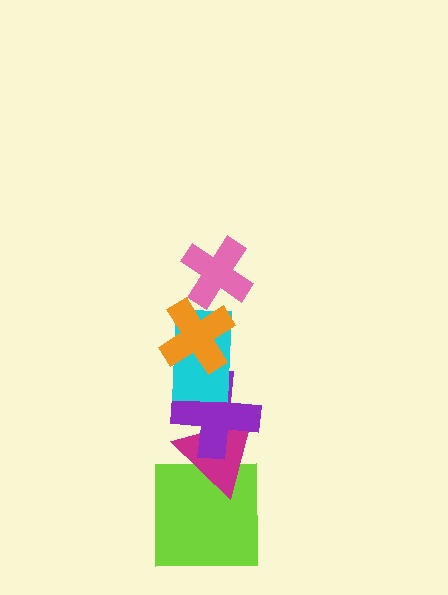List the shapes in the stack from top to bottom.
From top to bottom: the pink cross, the orange cross, the cyan rectangle, the purple cross, the magenta triangle, the lime square.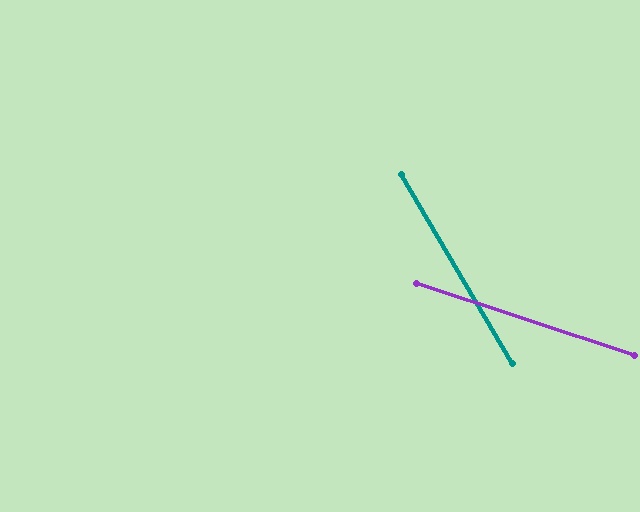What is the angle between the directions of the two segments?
Approximately 41 degrees.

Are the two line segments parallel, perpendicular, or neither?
Neither parallel nor perpendicular — they differ by about 41°.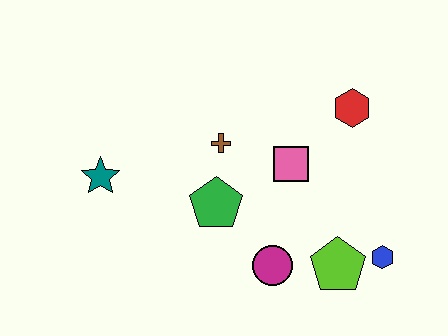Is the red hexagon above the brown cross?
Yes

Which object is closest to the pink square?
The brown cross is closest to the pink square.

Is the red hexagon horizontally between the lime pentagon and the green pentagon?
No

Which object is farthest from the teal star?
The blue hexagon is farthest from the teal star.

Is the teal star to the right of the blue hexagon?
No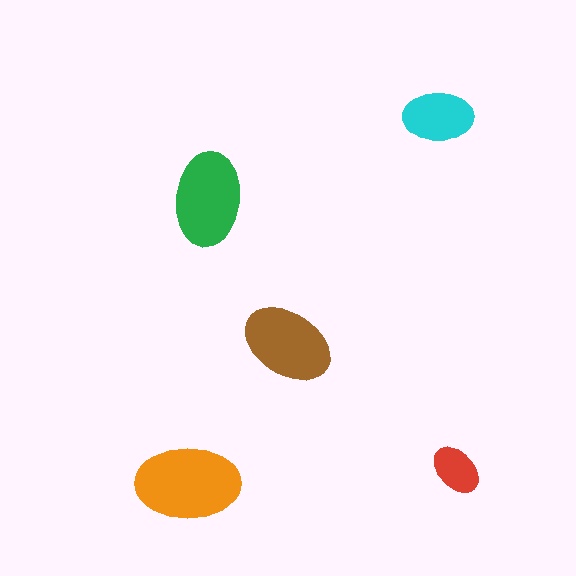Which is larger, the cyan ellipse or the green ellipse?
The green one.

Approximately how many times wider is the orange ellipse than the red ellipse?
About 2 times wider.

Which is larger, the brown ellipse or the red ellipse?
The brown one.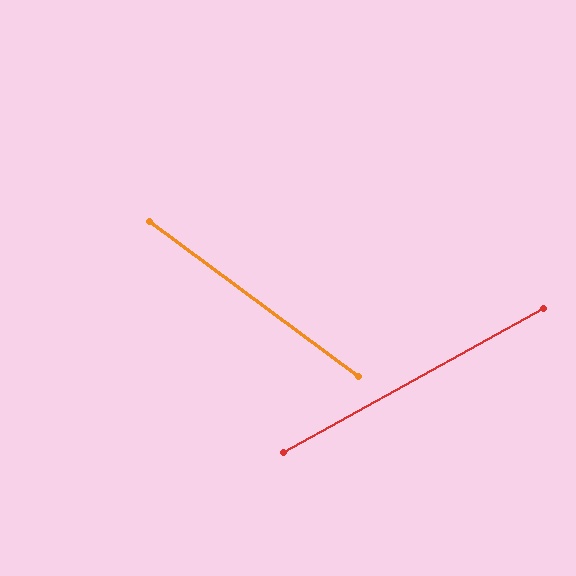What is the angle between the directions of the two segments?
Approximately 65 degrees.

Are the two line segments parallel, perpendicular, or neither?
Neither parallel nor perpendicular — they differ by about 65°.